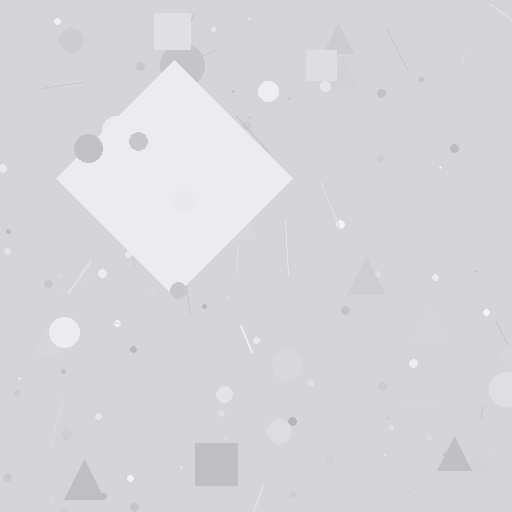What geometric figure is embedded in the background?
A diamond is embedded in the background.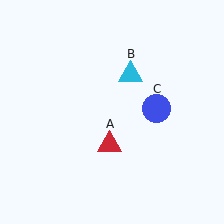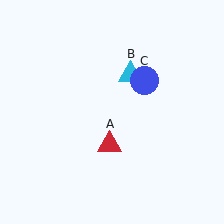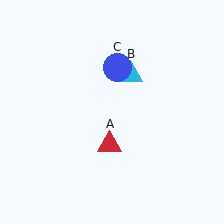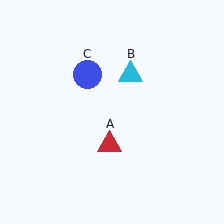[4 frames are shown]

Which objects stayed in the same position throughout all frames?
Red triangle (object A) and cyan triangle (object B) remained stationary.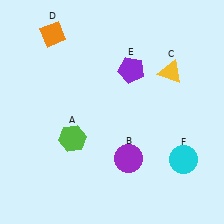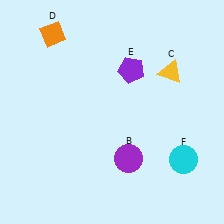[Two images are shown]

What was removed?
The lime hexagon (A) was removed in Image 2.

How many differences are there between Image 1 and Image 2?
There is 1 difference between the two images.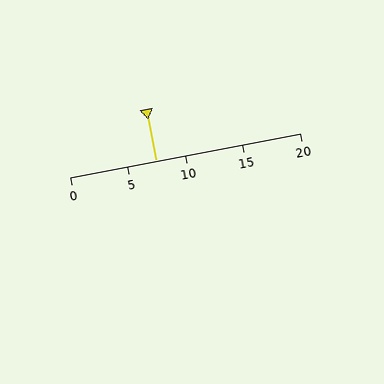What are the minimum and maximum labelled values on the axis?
The axis runs from 0 to 20.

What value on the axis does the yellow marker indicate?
The marker indicates approximately 7.5.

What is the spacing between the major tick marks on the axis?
The major ticks are spaced 5 apart.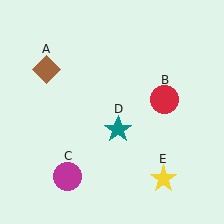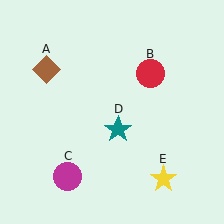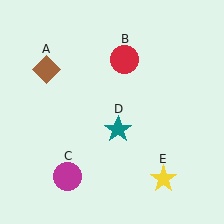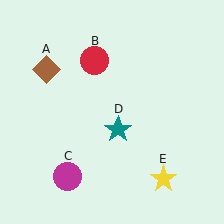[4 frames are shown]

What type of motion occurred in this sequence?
The red circle (object B) rotated counterclockwise around the center of the scene.